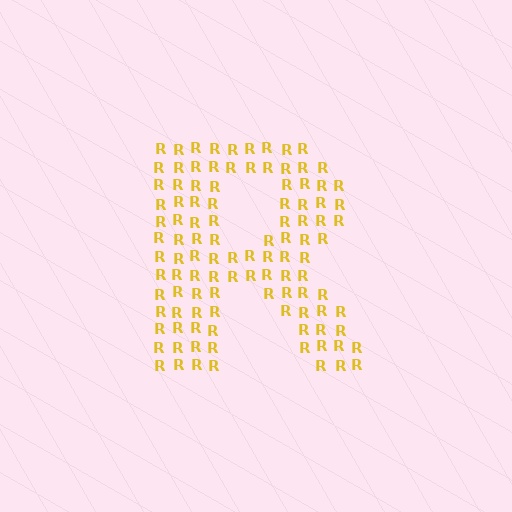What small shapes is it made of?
It is made of small letter R's.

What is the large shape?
The large shape is the letter R.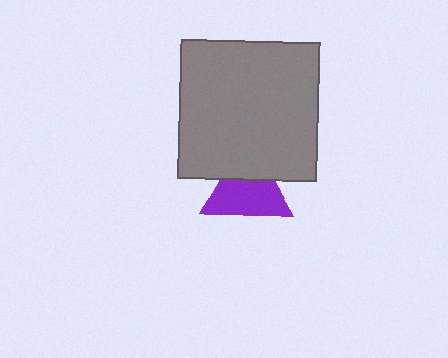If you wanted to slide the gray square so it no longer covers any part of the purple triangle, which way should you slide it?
Slide it up — that is the most direct way to separate the two shapes.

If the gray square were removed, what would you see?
You would see the complete purple triangle.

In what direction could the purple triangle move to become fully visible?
The purple triangle could move down. That would shift it out from behind the gray square entirely.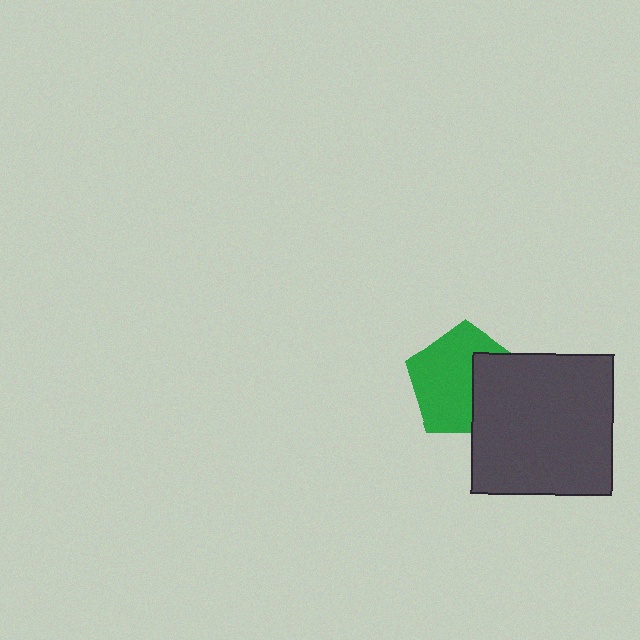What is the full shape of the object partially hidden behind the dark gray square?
The partially hidden object is a green pentagon.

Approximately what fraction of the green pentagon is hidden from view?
Roughly 36% of the green pentagon is hidden behind the dark gray square.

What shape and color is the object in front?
The object in front is a dark gray square.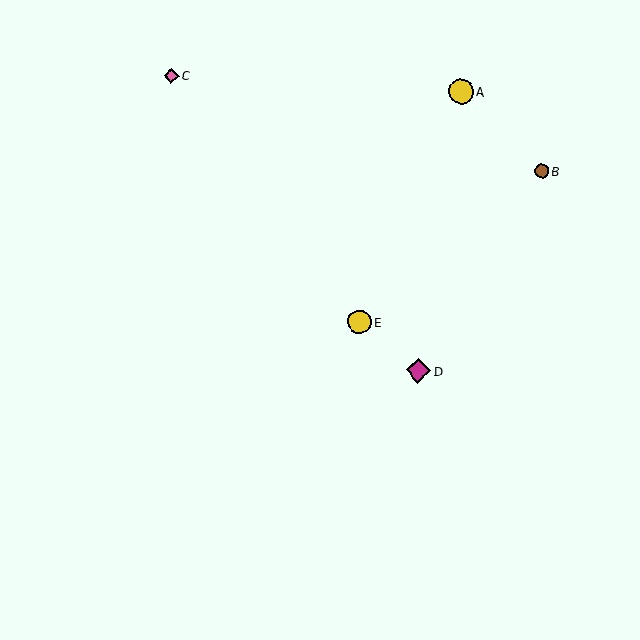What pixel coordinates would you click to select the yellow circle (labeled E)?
Click at (360, 322) to select the yellow circle E.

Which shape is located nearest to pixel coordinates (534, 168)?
The brown circle (labeled B) at (542, 171) is nearest to that location.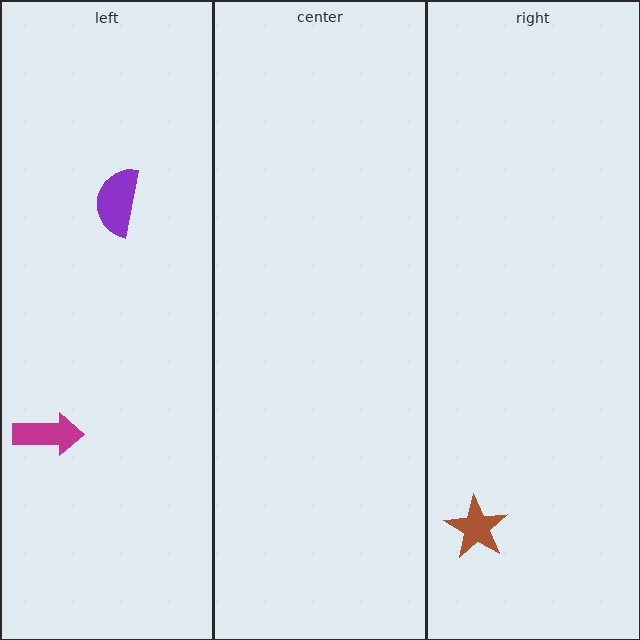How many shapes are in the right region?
1.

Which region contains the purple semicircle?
The left region.